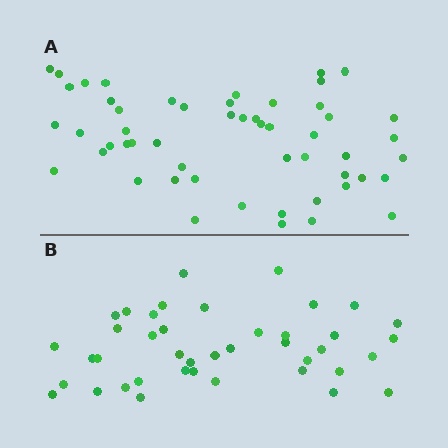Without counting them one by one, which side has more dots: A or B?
Region A (the top region) has more dots.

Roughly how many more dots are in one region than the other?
Region A has roughly 12 or so more dots than region B.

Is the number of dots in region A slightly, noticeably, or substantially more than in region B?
Region A has noticeably more, but not dramatically so. The ratio is roughly 1.3 to 1.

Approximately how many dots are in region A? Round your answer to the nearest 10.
About 50 dots. (The exact count is 53, which rounds to 50.)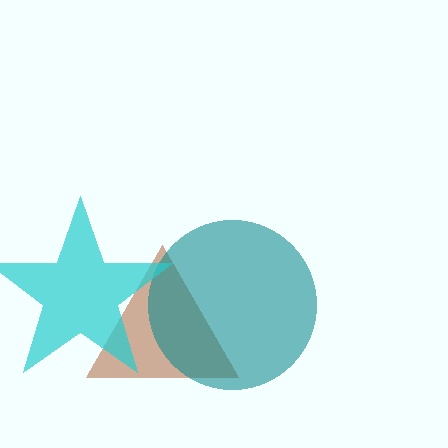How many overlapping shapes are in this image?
There are 3 overlapping shapes in the image.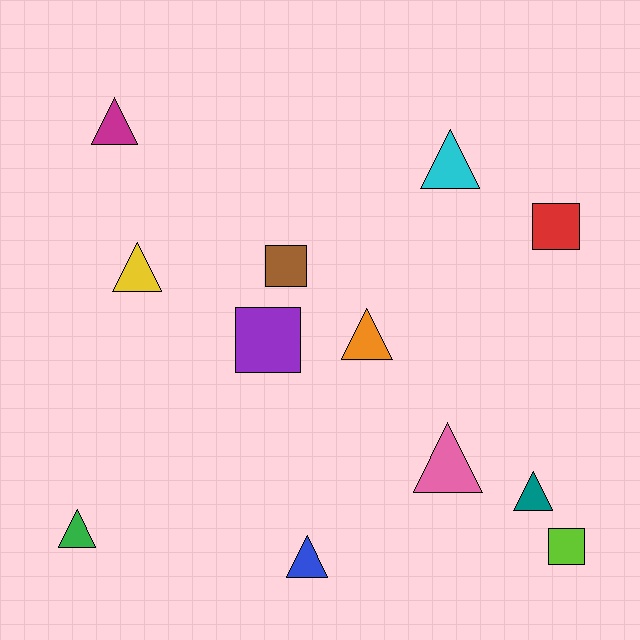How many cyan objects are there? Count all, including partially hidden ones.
There is 1 cyan object.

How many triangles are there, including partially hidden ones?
There are 8 triangles.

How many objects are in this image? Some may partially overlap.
There are 12 objects.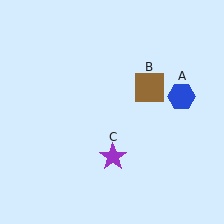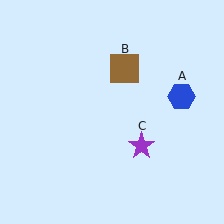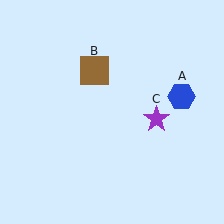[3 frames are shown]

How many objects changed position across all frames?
2 objects changed position: brown square (object B), purple star (object C).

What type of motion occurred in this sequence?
The brown square (object B), purple star (object C) rotated counterclockwise around the center of the scene.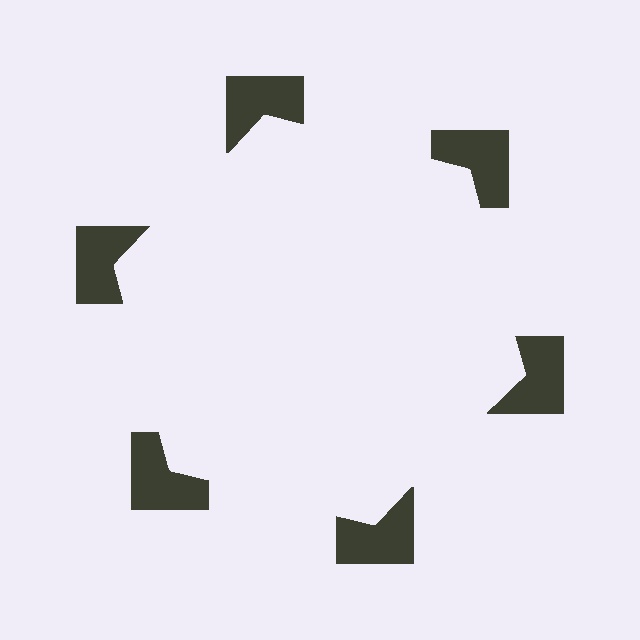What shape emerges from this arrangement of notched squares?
An illusory hexagon — its edges are inferred from the aligned wedge cuts in the notched squares, not physically drawn.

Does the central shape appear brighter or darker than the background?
It typically appears slightly brighter than the background, even though no actual brightness change is drawn.